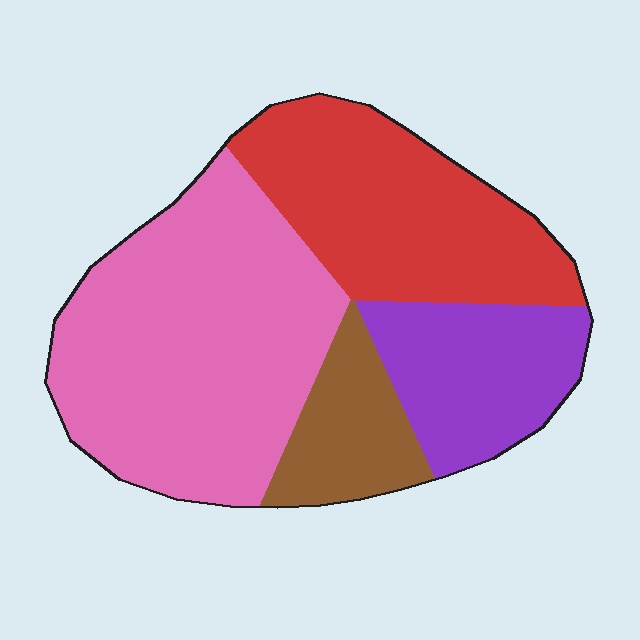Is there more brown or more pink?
Pink.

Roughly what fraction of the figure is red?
Red takes up between a sixth and a third of the figure.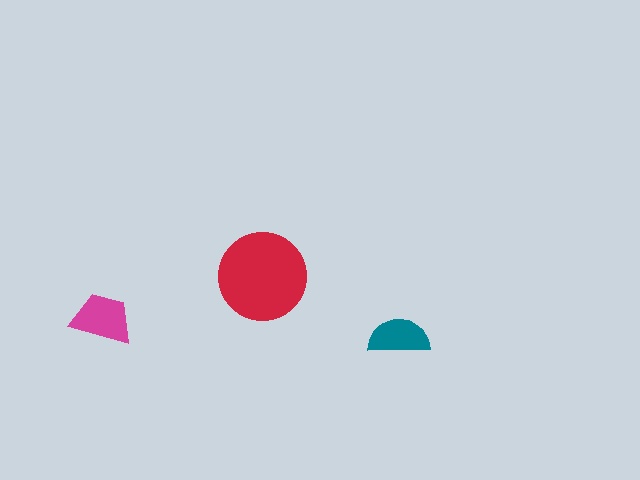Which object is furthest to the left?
The magenta trapezoid is leftmost.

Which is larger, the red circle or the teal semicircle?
The red circle.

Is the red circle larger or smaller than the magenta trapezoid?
Larger.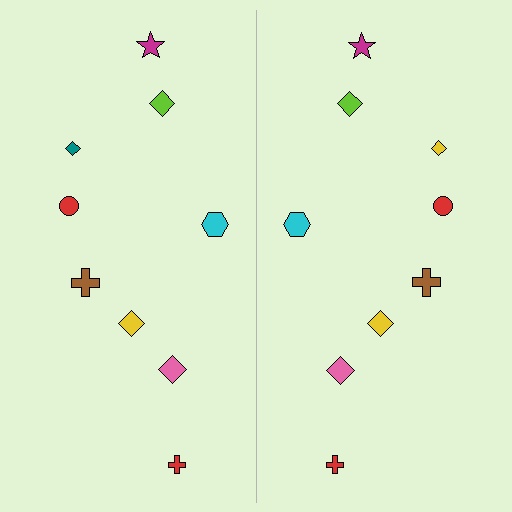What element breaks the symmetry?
The yellow diamond on the right side breaks the symmetry — its mirror counterpart is teal.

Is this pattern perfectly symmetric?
No, the pattern is not perfectly symmetric. The yellow diamond on the right side breaks the symmetry — its mirror counterpart is teal.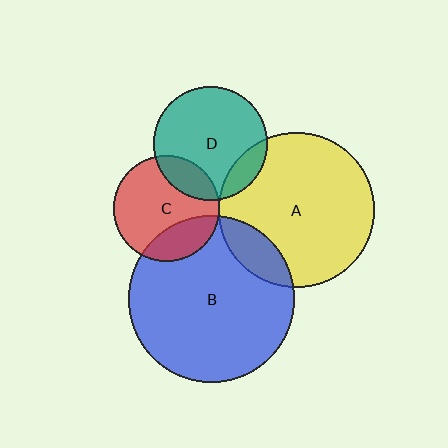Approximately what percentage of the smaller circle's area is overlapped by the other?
Approximately 5%.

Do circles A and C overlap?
Yes.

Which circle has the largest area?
Circle B (blue).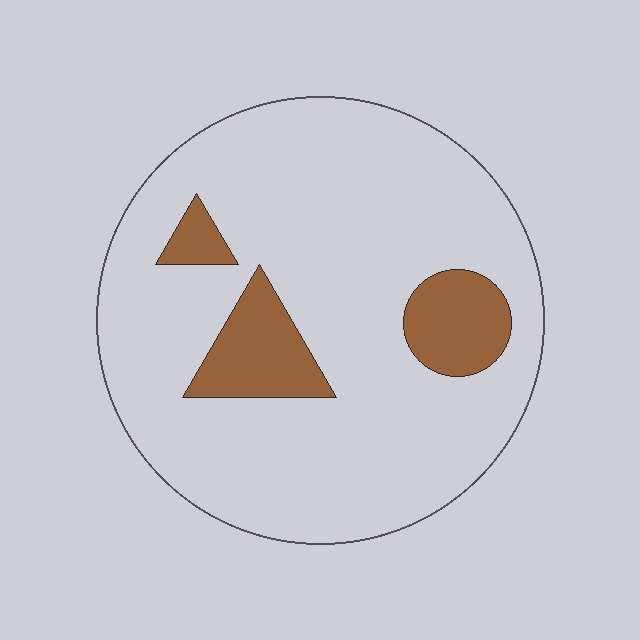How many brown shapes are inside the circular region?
3.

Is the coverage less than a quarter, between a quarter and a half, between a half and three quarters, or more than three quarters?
Less than a quarter.